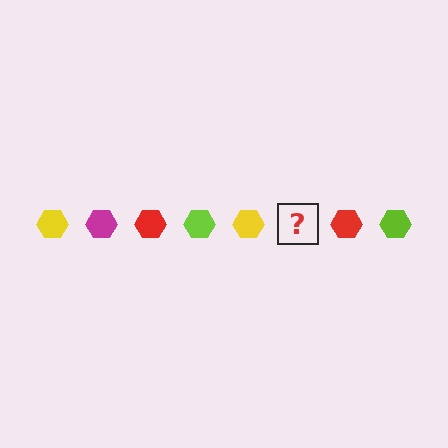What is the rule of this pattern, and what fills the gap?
The rule is that the pattern cycles through yellow, magenta, red, lime hexagons. The gap should be filled with a magenta hexagon.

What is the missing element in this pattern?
The missing element is a magenta hexagon.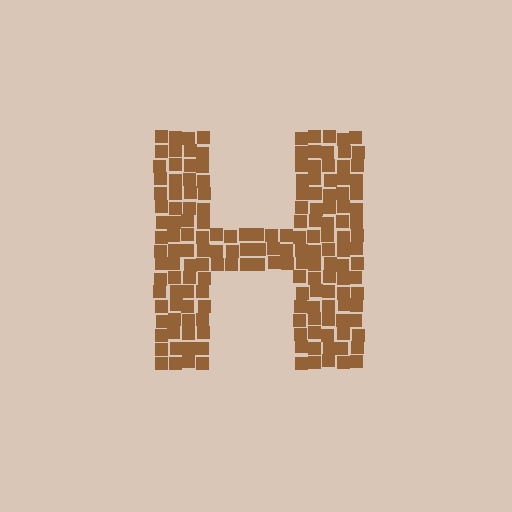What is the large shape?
The large shape is the letter H.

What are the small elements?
The small elements are squares.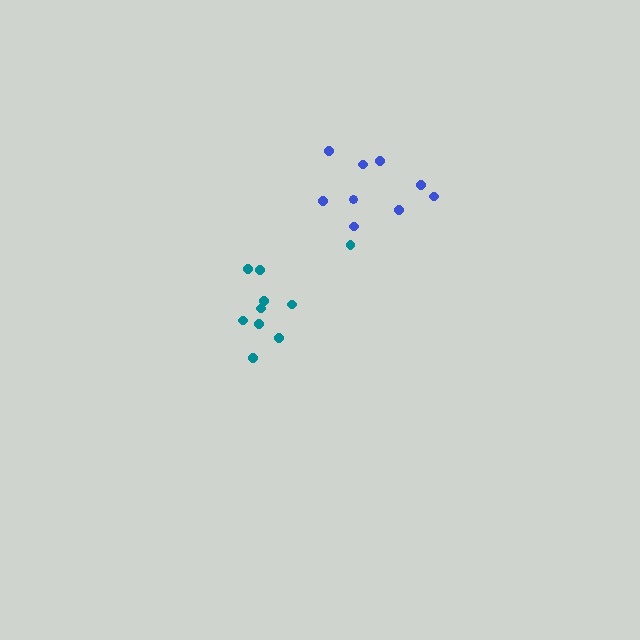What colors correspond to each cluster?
The clusters are colored: teal, blue.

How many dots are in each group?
Group 1: 10 dots, Group 2: 9 dots (19 total).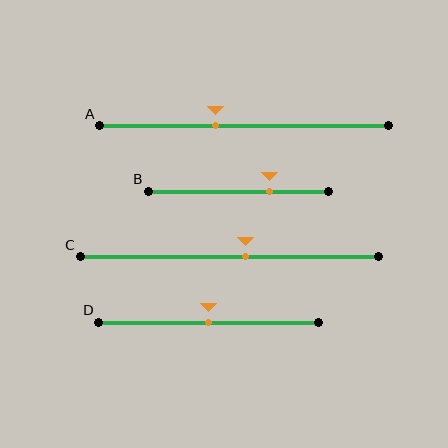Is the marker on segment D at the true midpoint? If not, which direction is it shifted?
Yes, the marker on segment D is at the true midpoint.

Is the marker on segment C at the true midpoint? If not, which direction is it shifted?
No, the marker on segment C is shifted to the right by about 5% of the segment length.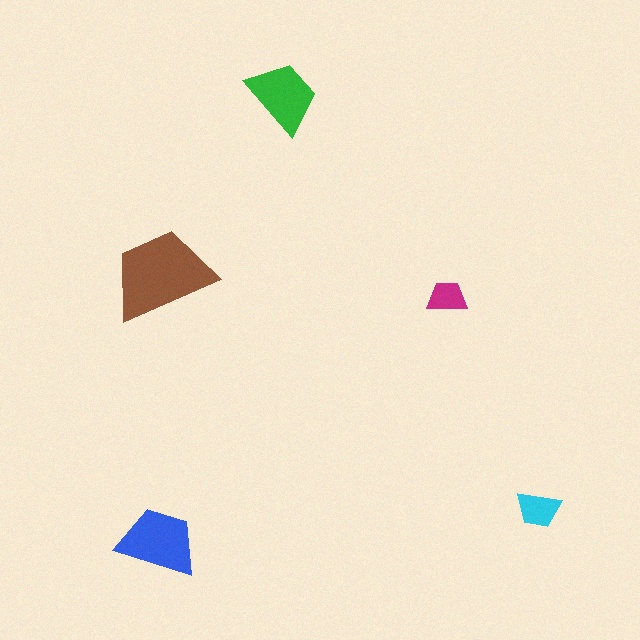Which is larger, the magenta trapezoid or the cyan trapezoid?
The cyan one.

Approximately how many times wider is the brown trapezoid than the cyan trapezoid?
About 2.5 times wider.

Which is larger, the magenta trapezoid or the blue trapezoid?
The blue one.